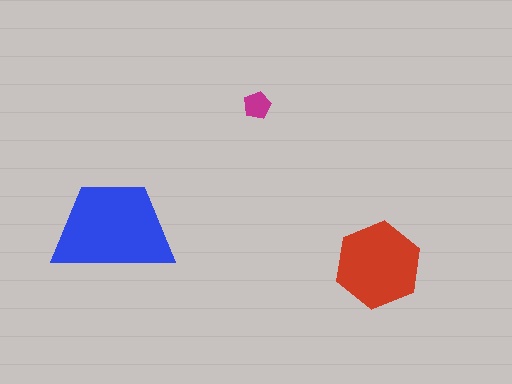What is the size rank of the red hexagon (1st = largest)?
2nd.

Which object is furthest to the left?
The blue trapezoid is leftmost.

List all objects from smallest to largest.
The magenta pentagon, the red hexagon, the blue trapezoid.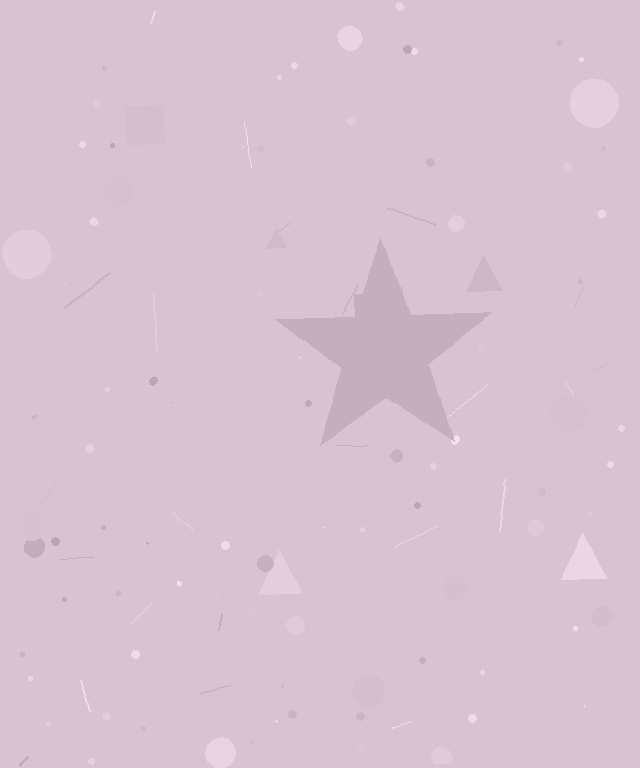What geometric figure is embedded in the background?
A star is embedded in the background.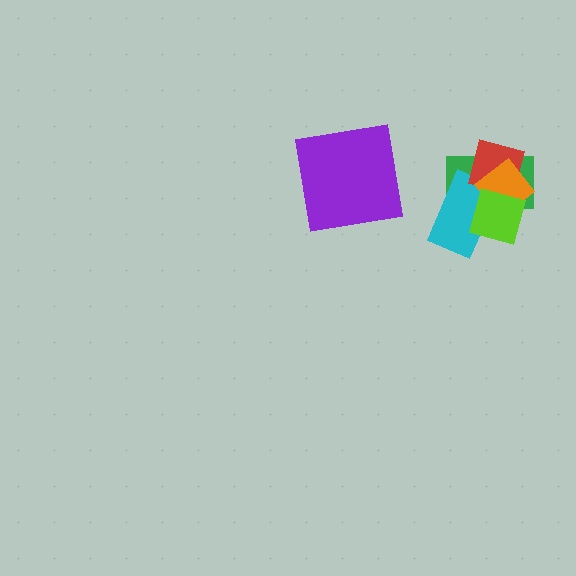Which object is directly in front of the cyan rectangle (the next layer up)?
The red square is directly in front of the cyan rectangle.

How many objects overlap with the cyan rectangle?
4 objects overlap with the cyan rectangle.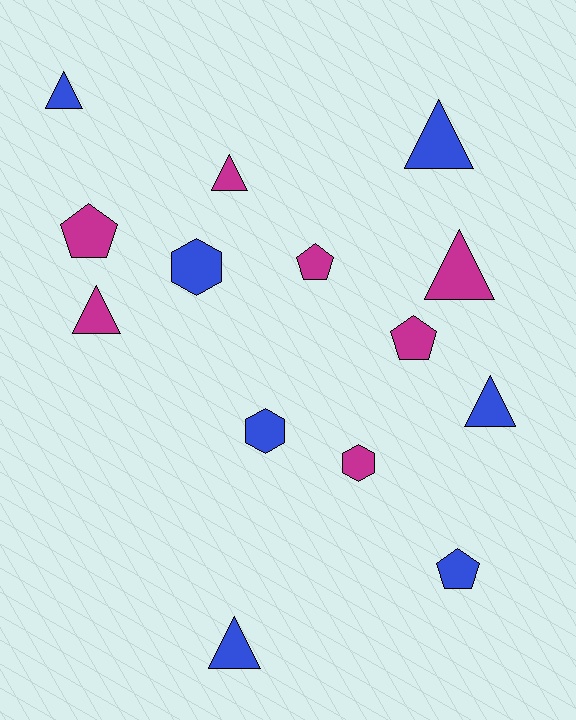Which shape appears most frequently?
Triangle, with 7 objects.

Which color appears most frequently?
Blue, with 7 objects.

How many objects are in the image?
There are 14 objects.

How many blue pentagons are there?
There is 1 blue pentagon.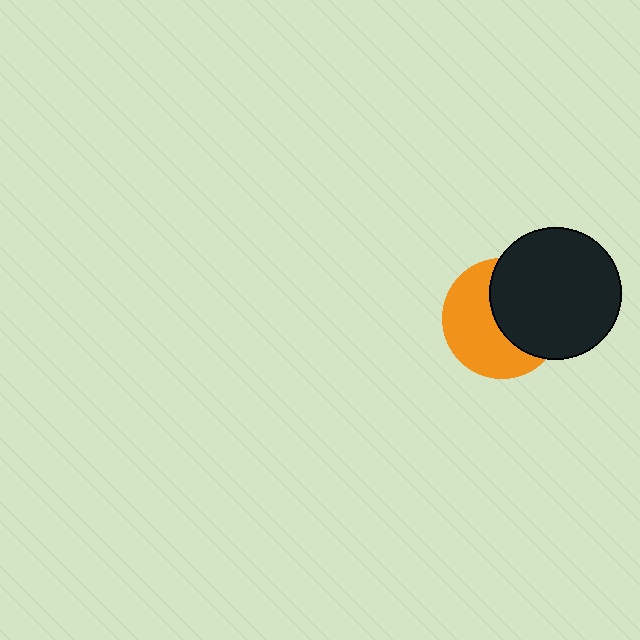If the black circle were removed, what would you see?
You would see the complete orange circle.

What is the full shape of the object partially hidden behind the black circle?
The partially hidden object is an orange circle.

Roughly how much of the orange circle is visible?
About half of it is visible (roughly 53%).